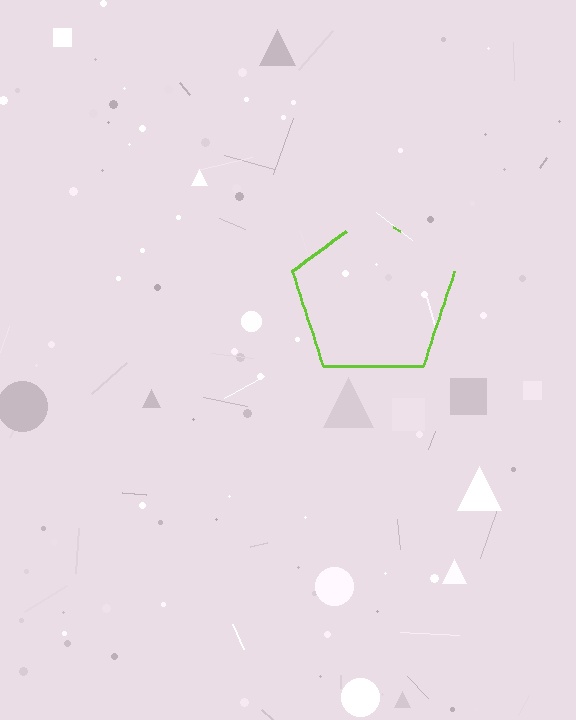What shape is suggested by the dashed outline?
The dashed outline suggests a pentagon.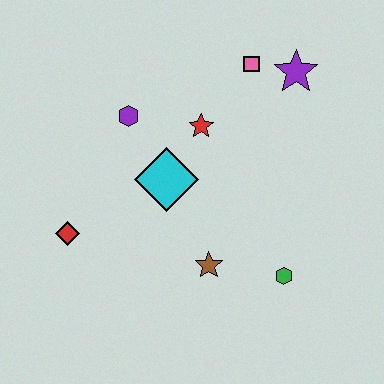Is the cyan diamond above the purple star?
No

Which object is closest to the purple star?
The pink square is closest to the purple star.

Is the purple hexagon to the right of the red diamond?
Yes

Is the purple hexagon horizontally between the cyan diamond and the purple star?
No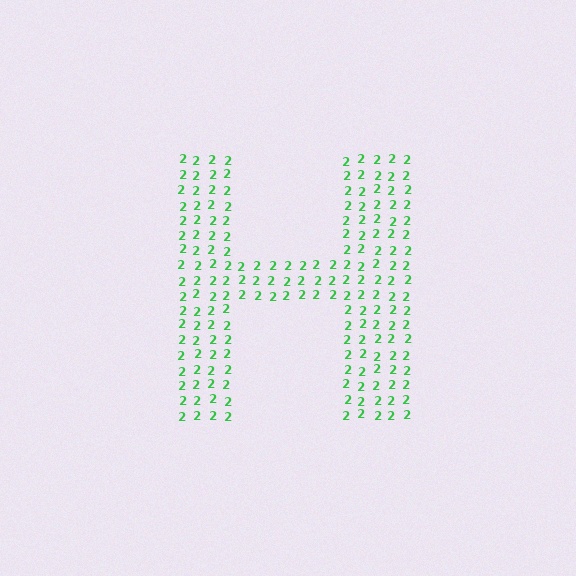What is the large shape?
The large shape is the letter H.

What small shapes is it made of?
It is made of small digit 2's.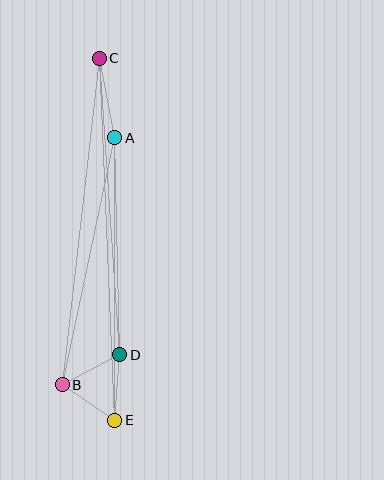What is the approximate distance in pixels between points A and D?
The distance between A and D is approximately 217 pixels.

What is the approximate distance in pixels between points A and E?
The distance between A and E is approximately 282 pixels.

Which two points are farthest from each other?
Points C and E are farthest from each other.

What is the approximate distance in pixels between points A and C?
The distance between A and C is approximately 81 pixels.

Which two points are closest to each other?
Points B and E are closest to each other.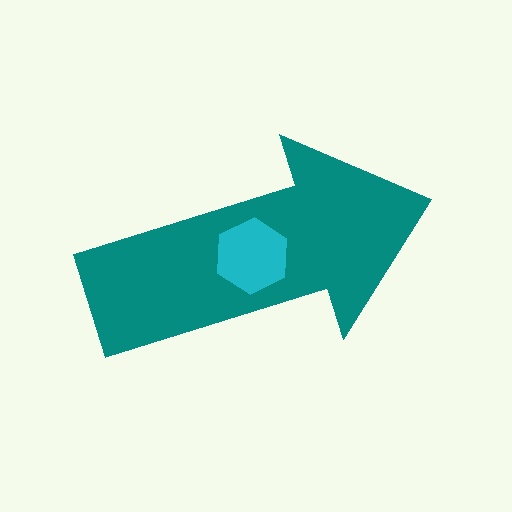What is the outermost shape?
The teal arrow.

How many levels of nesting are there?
2.